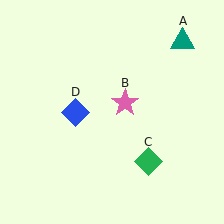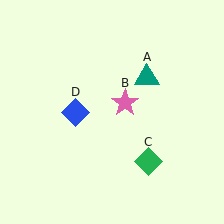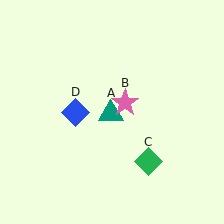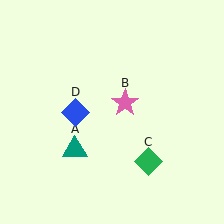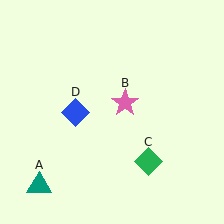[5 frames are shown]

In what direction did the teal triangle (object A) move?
The teal triangle (object A) moved down and to the left.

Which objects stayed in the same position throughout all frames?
Pink star (object B) and green diamond (object C) and blue diamond (object D) remained stationary.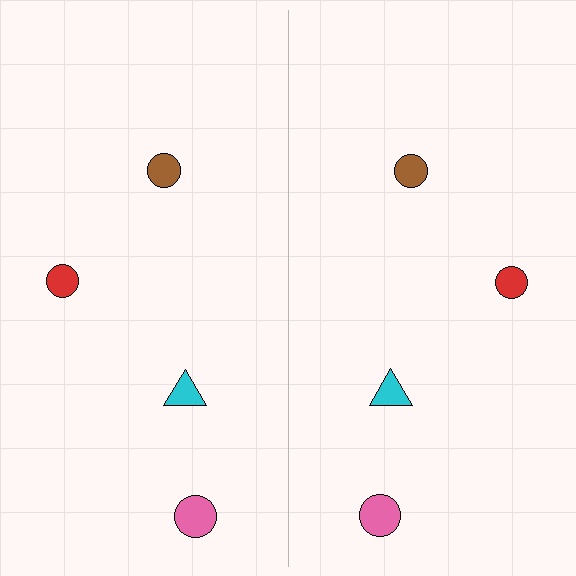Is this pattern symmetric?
Yes, this pattern has bilateral (reflection) symmetry.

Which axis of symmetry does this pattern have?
The pattern has a vertical axis of symmetry running through the center of the image.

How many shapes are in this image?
There are 8 shapes in this image.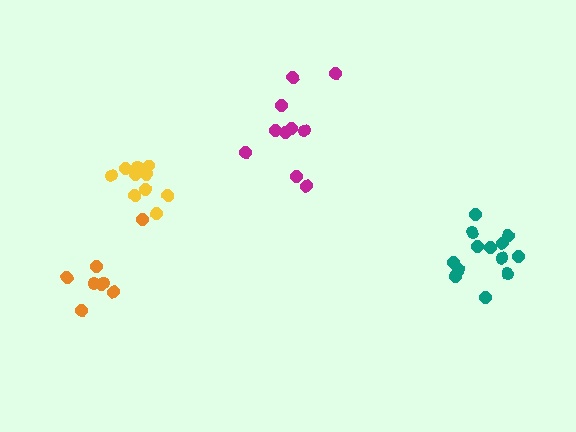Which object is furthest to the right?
The teal cluster is rightmost.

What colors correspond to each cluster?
The clusters are colored: orange, magenta, teal, yellow.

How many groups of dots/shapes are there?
There are 4 groups.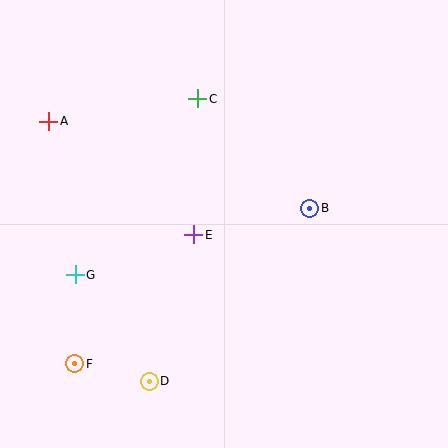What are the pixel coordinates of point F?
Point F is at (75, 364).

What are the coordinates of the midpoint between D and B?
The midpoint between D and B is at (230, 295).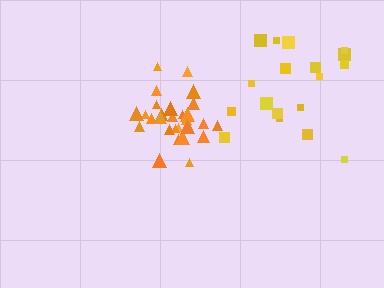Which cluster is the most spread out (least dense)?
Yellow.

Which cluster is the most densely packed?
Orange.